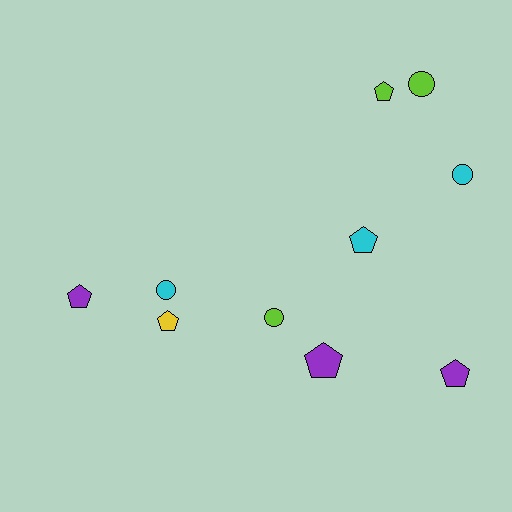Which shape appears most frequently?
Pentagon, with 6 objects.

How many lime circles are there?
There are 2 lime circles.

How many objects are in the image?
There are 10 objects.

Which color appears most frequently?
Purple, with 3 objects.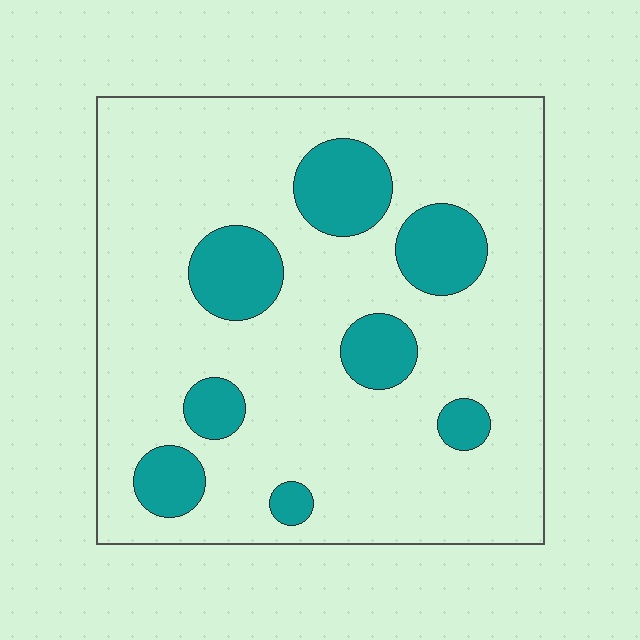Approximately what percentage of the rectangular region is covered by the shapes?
Approximately 20%.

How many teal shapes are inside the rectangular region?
8.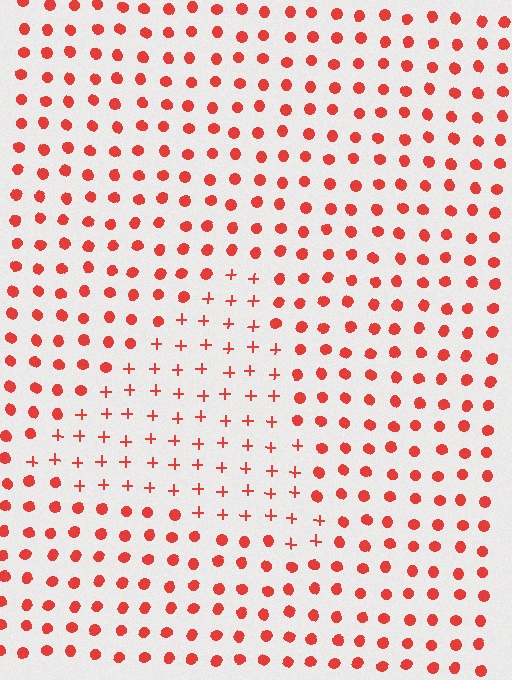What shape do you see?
I see a triangle.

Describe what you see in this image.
The image is filled with small red elements arranged in a uniform grid. A triangle-shaped region contains plus signs, while the surrounding area contains circles. The boundary is defined purely by the change in element shape.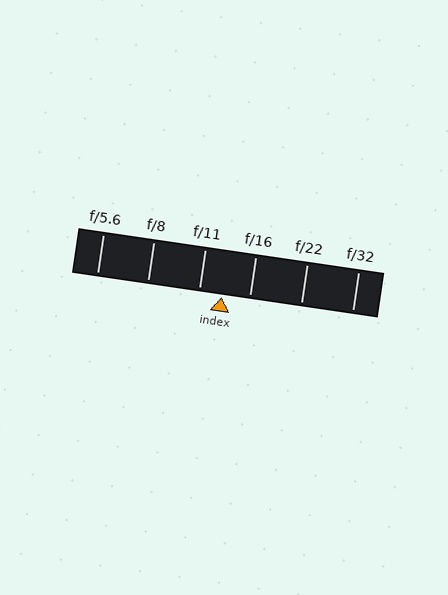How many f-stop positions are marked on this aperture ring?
There are 6 f-stop positions marked.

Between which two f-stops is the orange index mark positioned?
The index mark is between f/11 and f/16.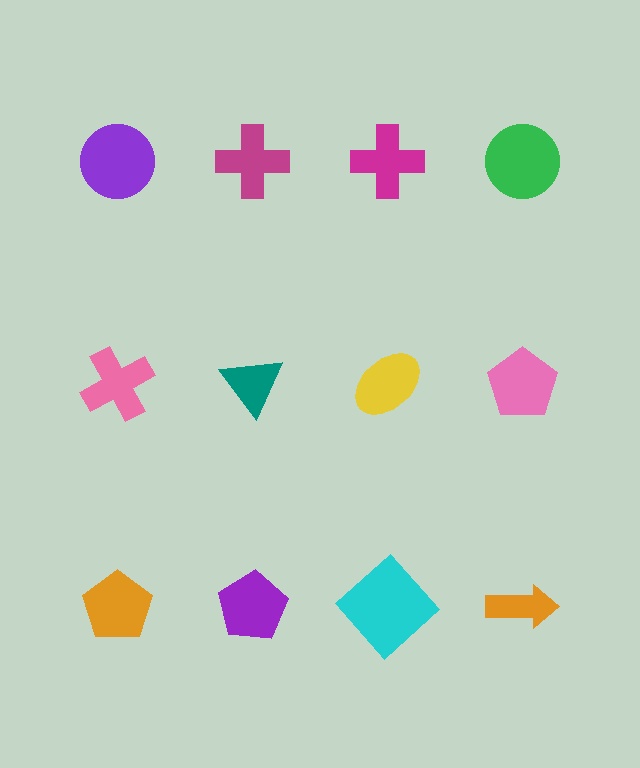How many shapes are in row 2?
4 shapes.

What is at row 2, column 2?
A teal triangle.